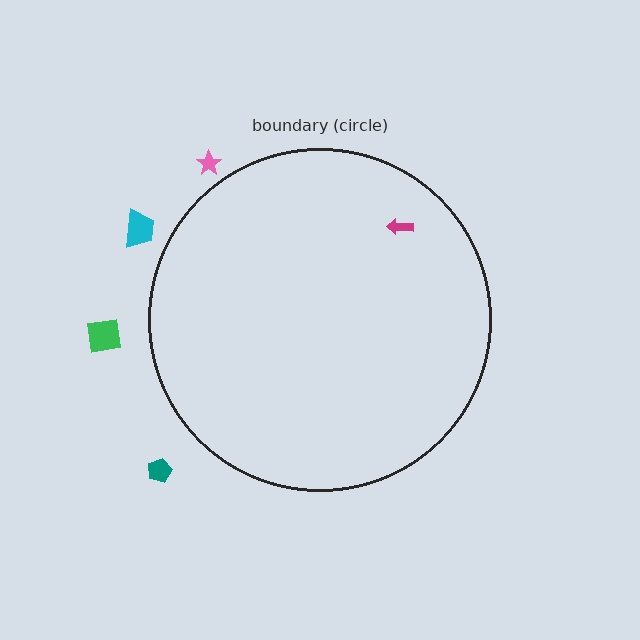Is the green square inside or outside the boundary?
Outside.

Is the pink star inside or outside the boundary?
Outside.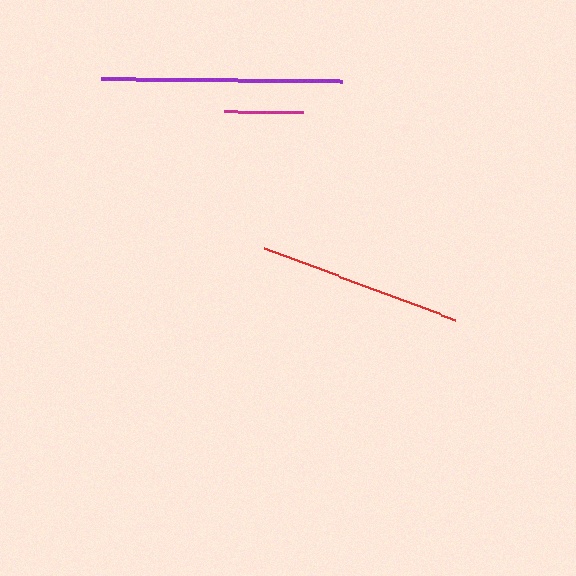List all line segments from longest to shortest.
From longest to shortest: purple, red, magenta.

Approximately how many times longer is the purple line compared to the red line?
The purple line is approximately 1.2 times the length of the red line.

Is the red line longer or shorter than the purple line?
The purple line is longer than the red line.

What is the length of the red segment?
The red segment is approximately 203 pixels long.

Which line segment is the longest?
The purple line is the longest at approximately 241 pixels.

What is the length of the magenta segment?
The magenta segment is approximately 79 pixels long.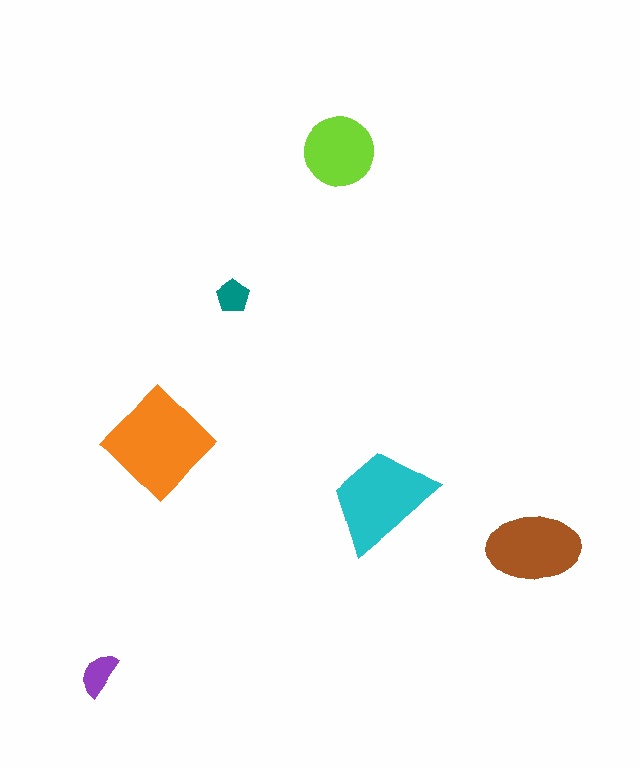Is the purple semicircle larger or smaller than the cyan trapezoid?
Smaller.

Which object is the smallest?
The teal pentagon.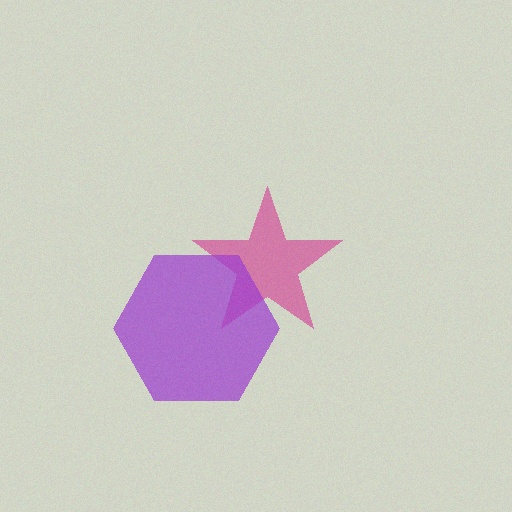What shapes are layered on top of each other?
The layered shapes are: a magenta star, a purple hexagon.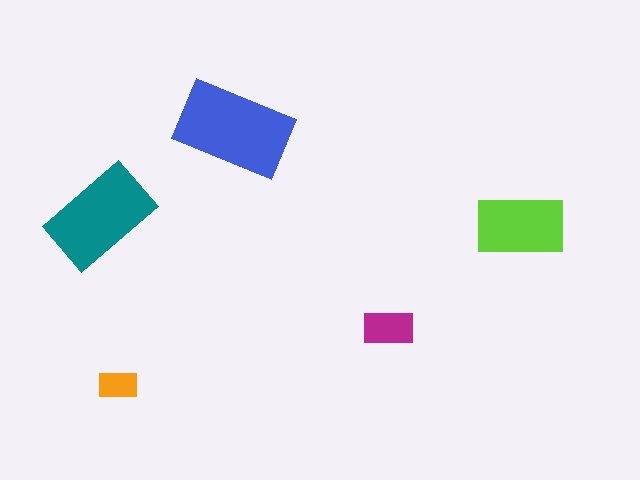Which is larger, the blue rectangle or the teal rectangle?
The blue one.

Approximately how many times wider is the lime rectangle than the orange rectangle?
About 2.5 times wider.